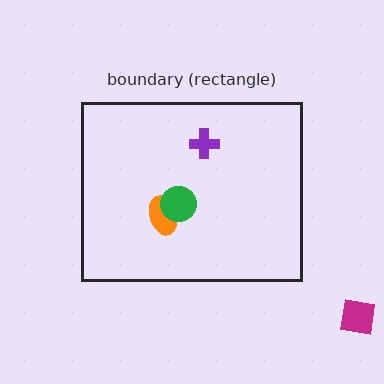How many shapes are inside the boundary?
3 inside, 1 outside.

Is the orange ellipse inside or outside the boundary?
Inside.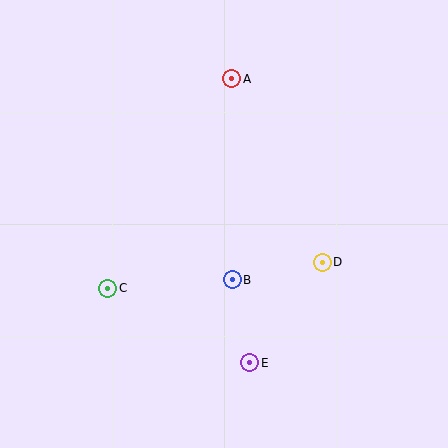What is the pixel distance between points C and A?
The distance between C and A is 243 pixels.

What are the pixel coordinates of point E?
Point E is at (250, 363).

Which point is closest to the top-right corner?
Point A is closest to the top-right corner.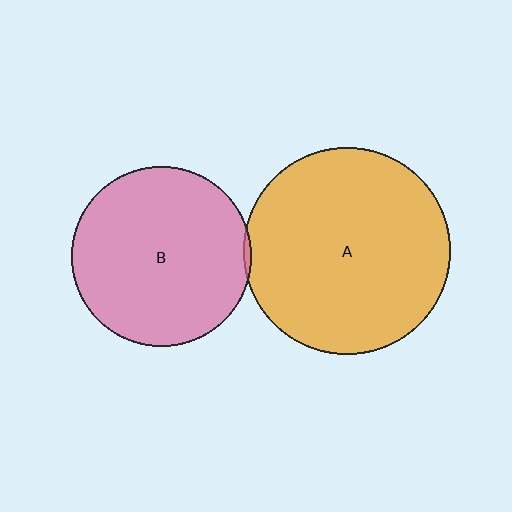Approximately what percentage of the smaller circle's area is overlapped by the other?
Approximately 5%.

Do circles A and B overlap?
Yes.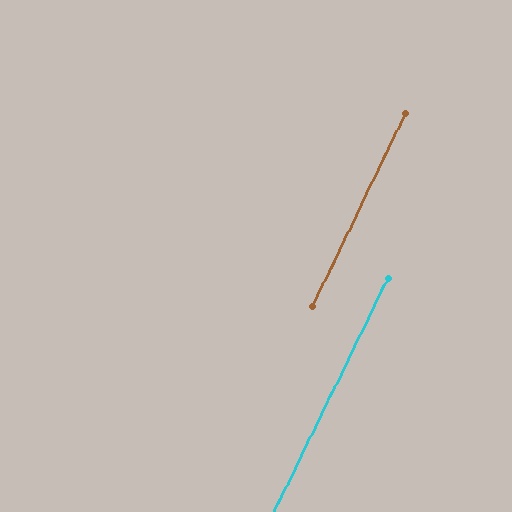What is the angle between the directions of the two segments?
Approximately 0 degrees.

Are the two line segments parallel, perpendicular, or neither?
Parallel — their directions differ by only 0.4°.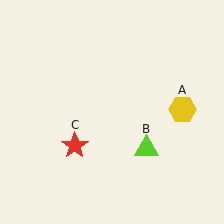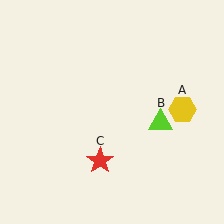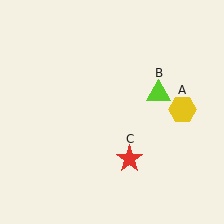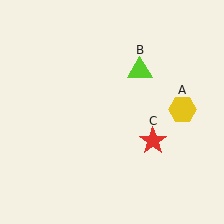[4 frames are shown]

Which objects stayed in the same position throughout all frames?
Yellow hexagon (object A) remained stationary.